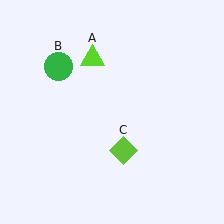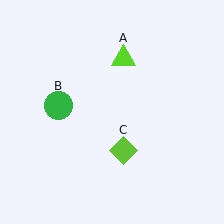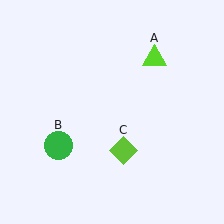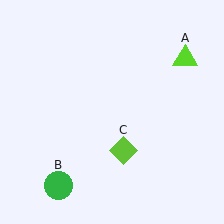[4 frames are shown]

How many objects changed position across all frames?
2 objects changed position: lime triangle (object A), green circle (object B).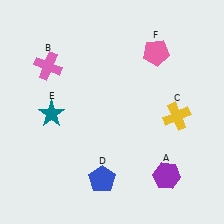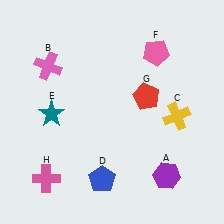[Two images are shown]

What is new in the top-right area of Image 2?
A red pentagon (G) was added in the top-right area of Image 2.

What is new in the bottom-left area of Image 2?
A pink cross (H) was added in the bottom-left area of Image 2.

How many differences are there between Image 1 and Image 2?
There are 2 differences between the two images.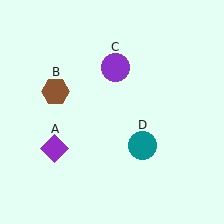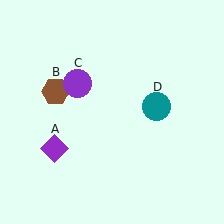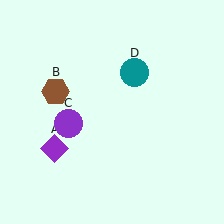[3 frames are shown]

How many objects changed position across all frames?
2 objects changed position: purple circle (object C), teal circle (object D).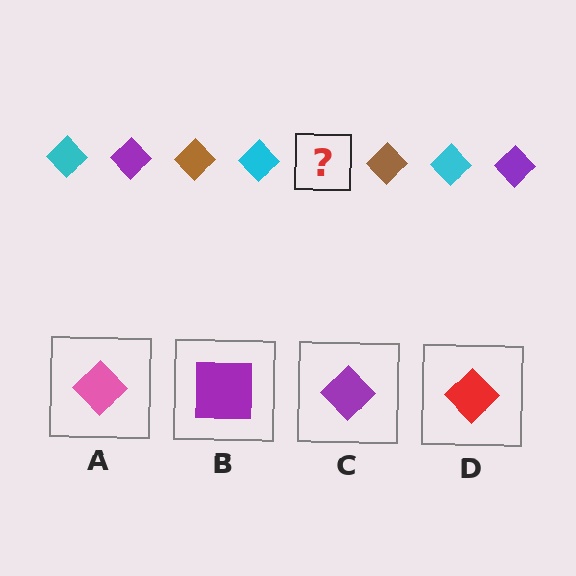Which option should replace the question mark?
Option C.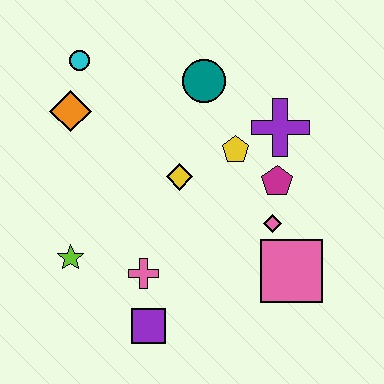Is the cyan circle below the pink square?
No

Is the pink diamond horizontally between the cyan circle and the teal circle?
No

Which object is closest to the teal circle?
The yellow pentagon is closest to the teal circle.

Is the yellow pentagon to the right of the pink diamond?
No